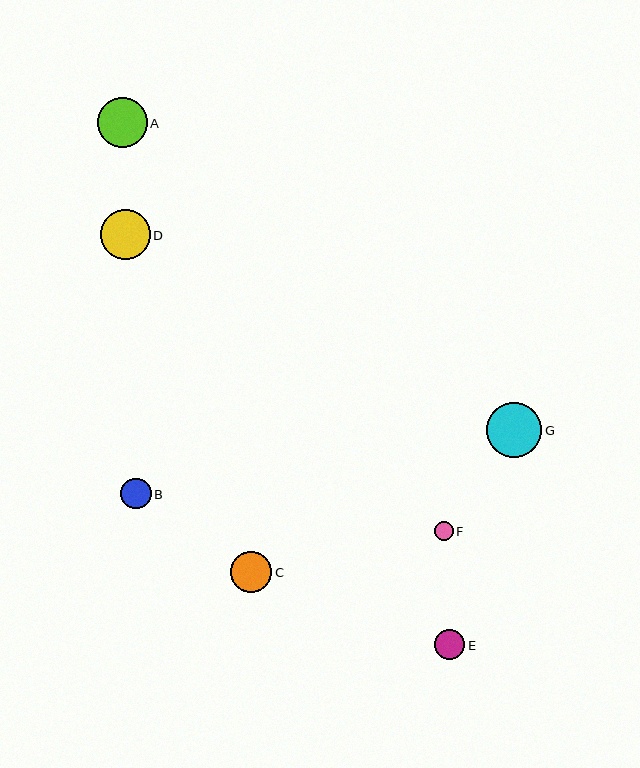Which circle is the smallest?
Circle F is the smallest with a size of approximately 19 pixels.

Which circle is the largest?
Circle G is the largest with a size of approximately 55 pixels.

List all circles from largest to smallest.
From largest to smallest: G, D, A, C, E, B, F.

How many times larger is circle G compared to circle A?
Circle G is approximately 1.1 times the size of circle A.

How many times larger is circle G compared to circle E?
Circle G is approximately 1.8 times the size of circle E.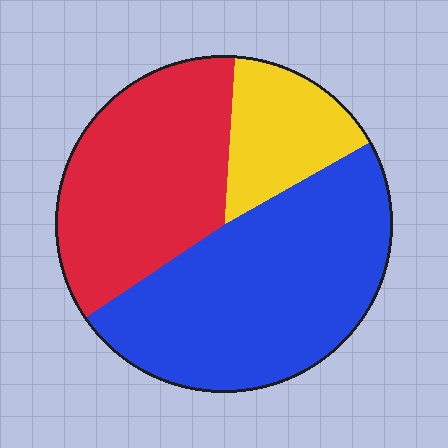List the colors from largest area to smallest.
From largest to smallest: blue, red, yellow.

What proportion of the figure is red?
Red takes up about three eighths (3/8) of the figure.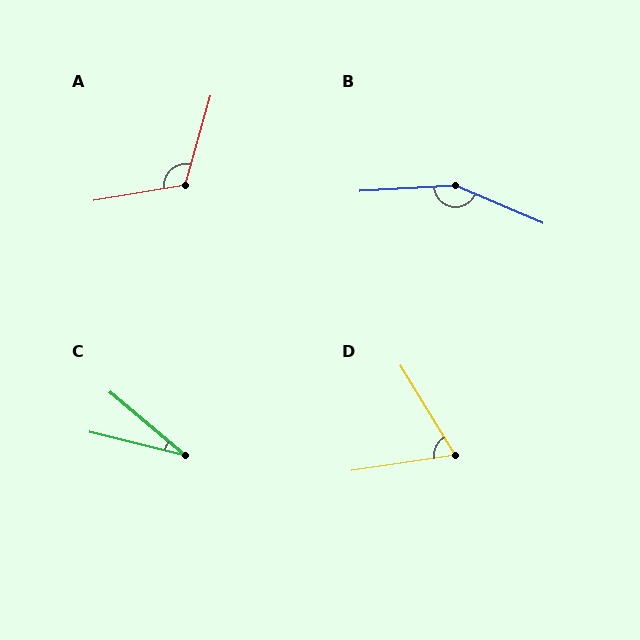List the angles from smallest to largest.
C (26°), D (67°), A (115°), B (153°).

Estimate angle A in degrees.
Approximately 115 degrees.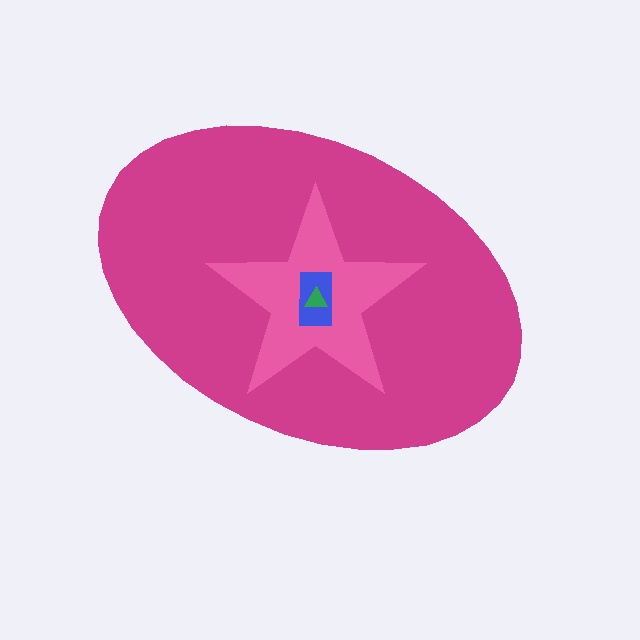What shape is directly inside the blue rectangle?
The green triangle.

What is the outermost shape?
The magenta ellipse.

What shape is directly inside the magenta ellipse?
The pink star.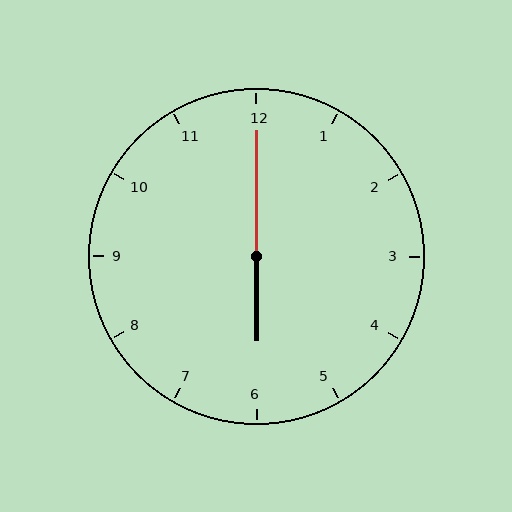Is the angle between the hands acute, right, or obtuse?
It is obtuse.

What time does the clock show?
6:00.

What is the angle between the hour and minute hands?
Approximately 180 degrees.